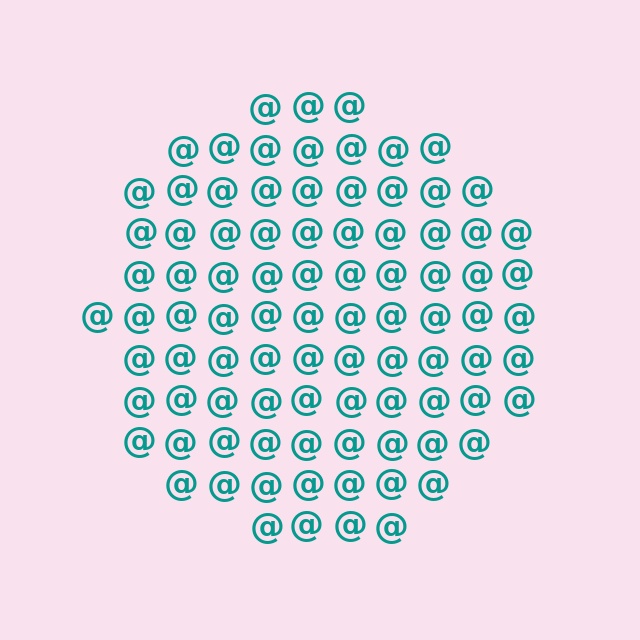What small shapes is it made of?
It is made of small at signs.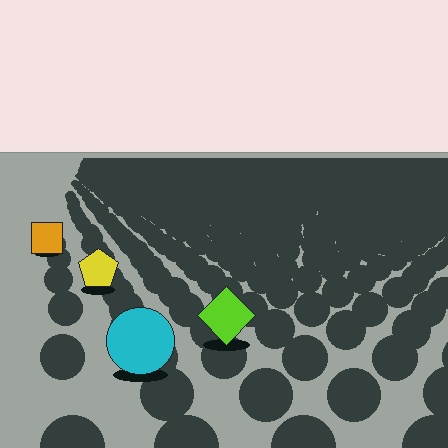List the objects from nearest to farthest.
From nearest to farthest: the cyan circle, the lime diamond, the yellow pentagon, the orange square.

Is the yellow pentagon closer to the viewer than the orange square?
Yes. The yellow pentagon is closer — you can tell from the texture gradient: the ground texture is coarser near it.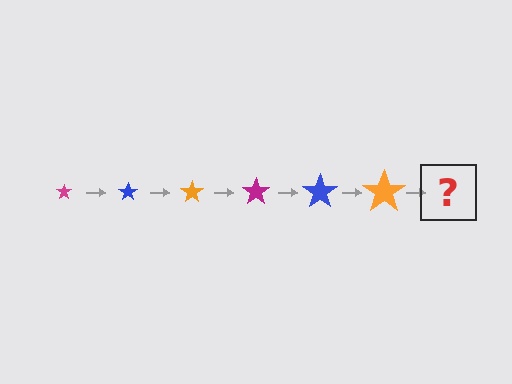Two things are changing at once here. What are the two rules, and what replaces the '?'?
The two rules are that the star grows larger each step and the color cycles through magenta, blue, and orange. The '?' should be a magenta star, larger than the previous one.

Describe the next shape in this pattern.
It should be a magenta star, larger than the previous one.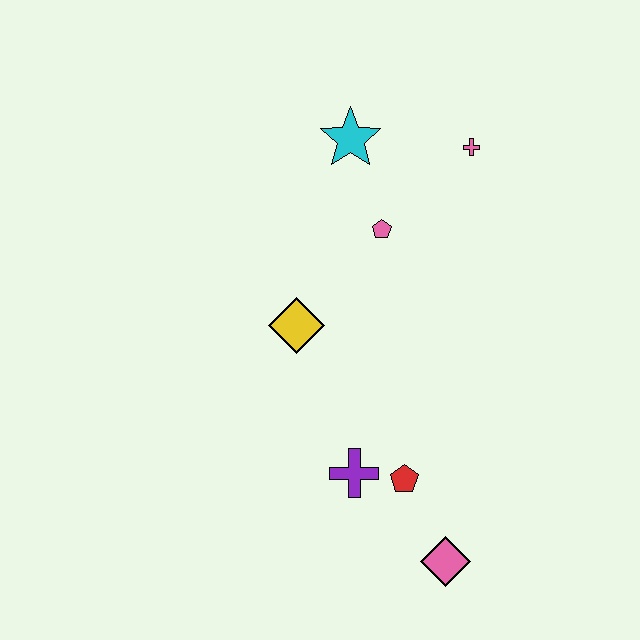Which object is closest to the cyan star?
The pink pentagon is closest to the cyan star.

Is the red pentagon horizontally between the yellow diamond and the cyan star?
No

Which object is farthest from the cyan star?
The pink diamond is farthest from the cyan star.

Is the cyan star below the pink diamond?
No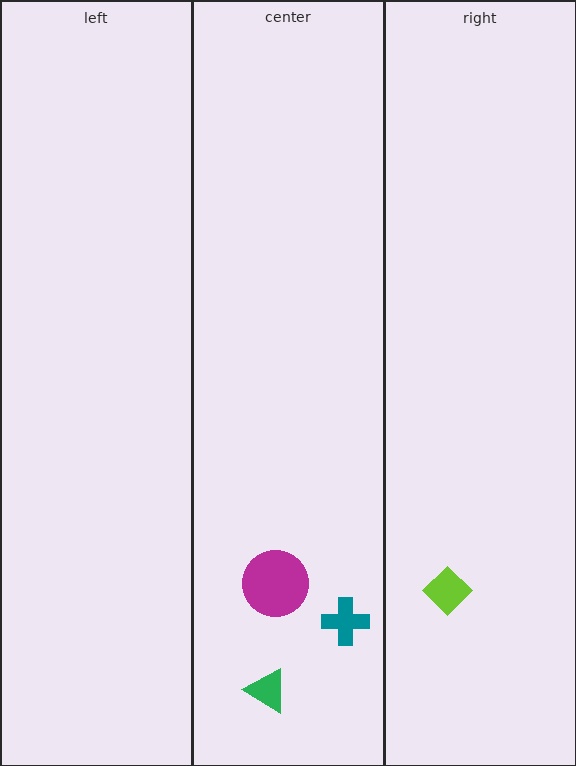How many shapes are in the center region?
3.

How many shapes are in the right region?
1.